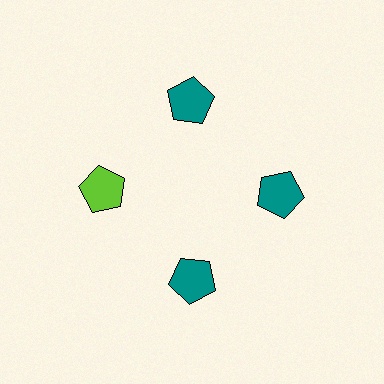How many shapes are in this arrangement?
There are 4 shapes arranged in a ring pattern.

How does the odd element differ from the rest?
It has a different color: lime instead of teal.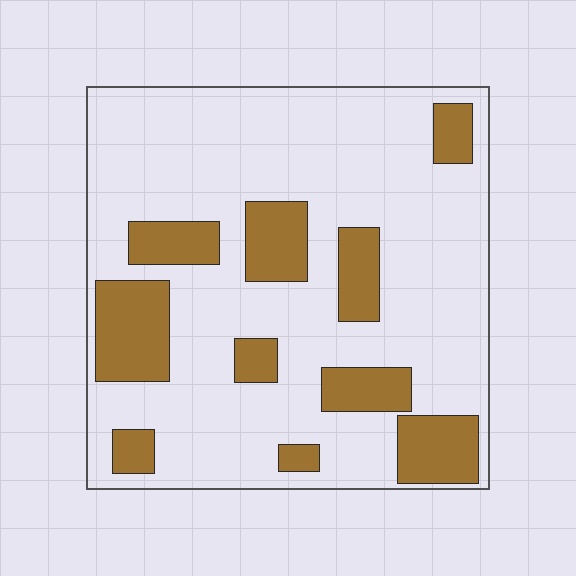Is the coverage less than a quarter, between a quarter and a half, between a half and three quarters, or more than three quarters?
Less than a quarter.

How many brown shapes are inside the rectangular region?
10.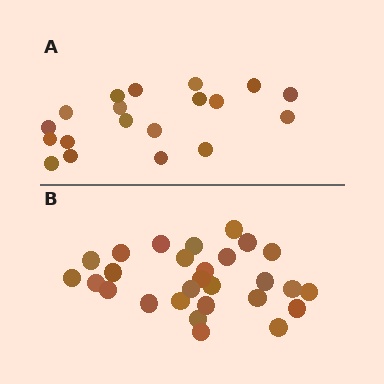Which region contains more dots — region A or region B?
Region B (the bottom region) has more dots.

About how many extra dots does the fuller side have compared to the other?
Region B has roughly 8 or so more dots than region A.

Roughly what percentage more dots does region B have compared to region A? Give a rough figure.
About 45% more.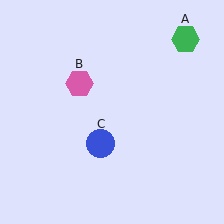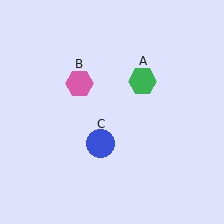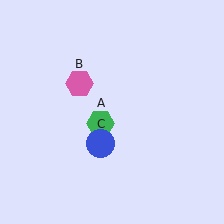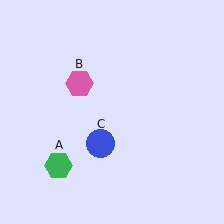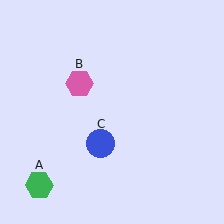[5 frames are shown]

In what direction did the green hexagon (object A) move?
The green hexagon (object A) moved down and to the left.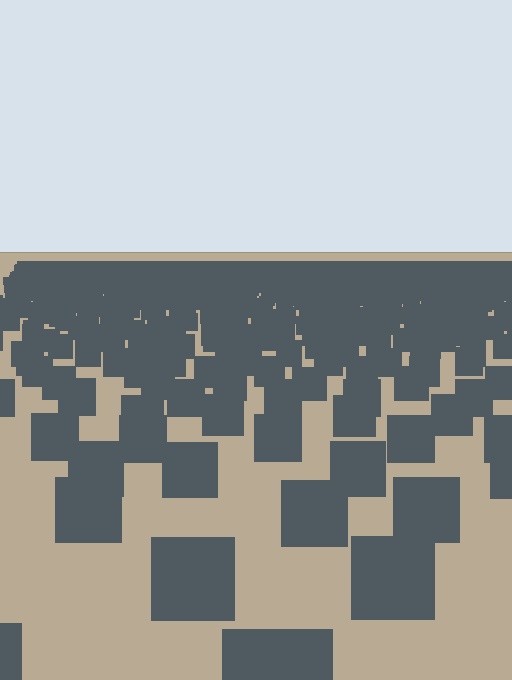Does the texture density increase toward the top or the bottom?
Density increases toward the top.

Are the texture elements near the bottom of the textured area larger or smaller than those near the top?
Larger. Near the bottom, elements are closer to the viewer and appear at a bigger on-screen size.